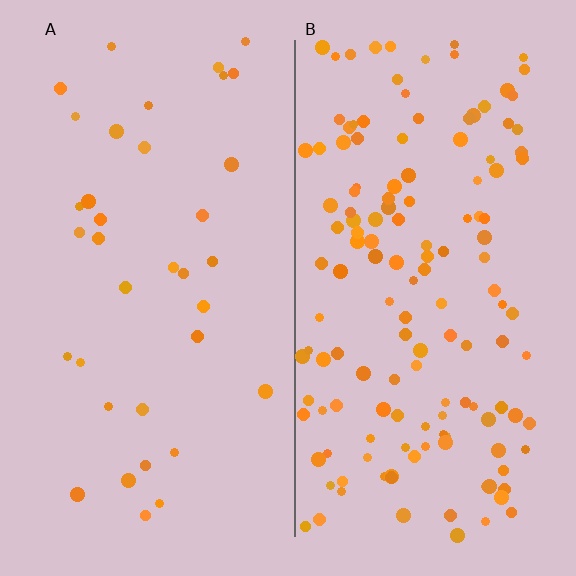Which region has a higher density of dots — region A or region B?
B (the right).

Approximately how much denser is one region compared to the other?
Approximately 4.0× — region B over region A.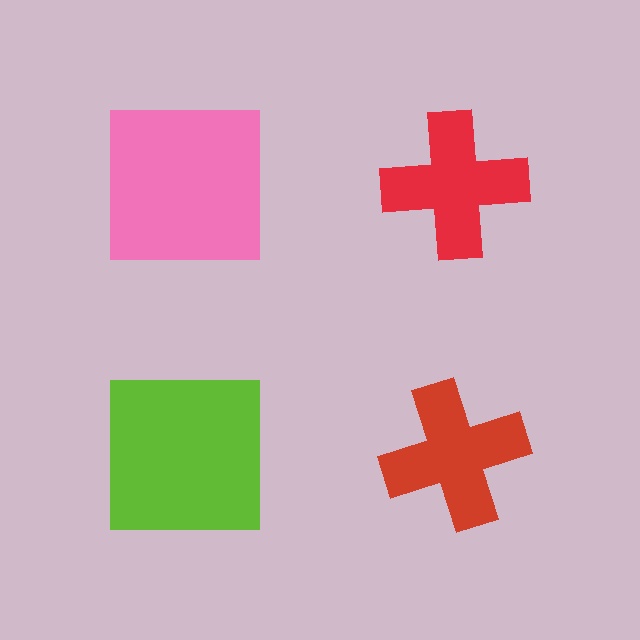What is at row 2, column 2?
A red cross.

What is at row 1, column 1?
A pink square.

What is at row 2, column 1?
A lime square.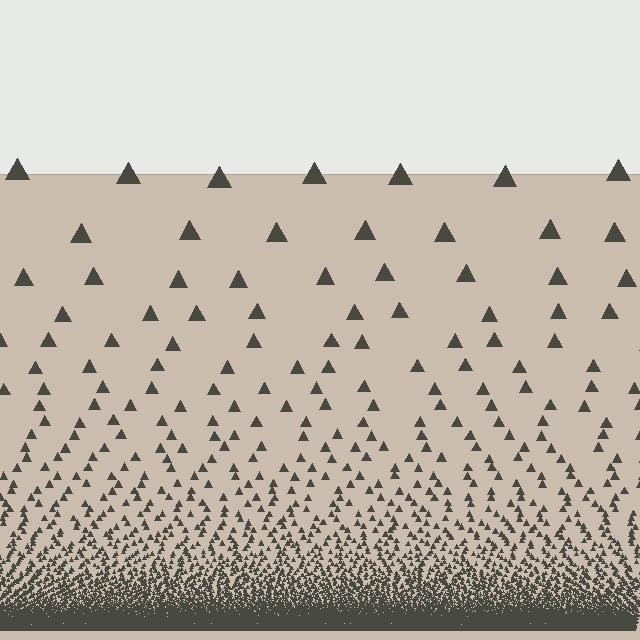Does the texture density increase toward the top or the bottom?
Density increases toward the bottom.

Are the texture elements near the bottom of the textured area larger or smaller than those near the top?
Smaller. The gradient is inverted — elements near the bottom are smaller and denser.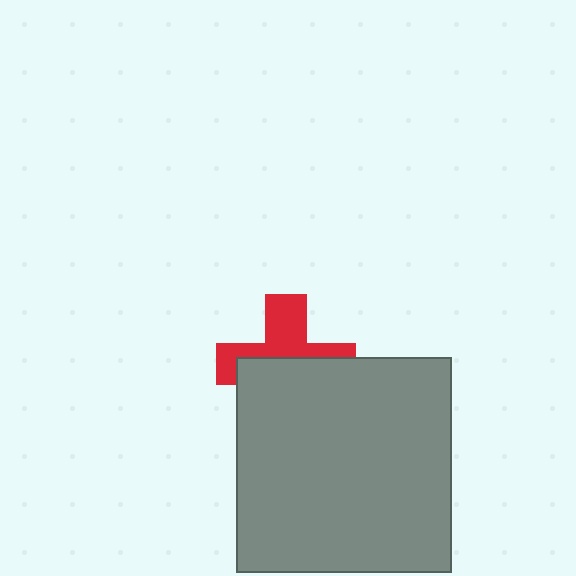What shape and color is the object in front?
The object in front is a gray square.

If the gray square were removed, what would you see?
You would see the complete red cross.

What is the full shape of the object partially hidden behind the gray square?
The partially hidden object is a red cross.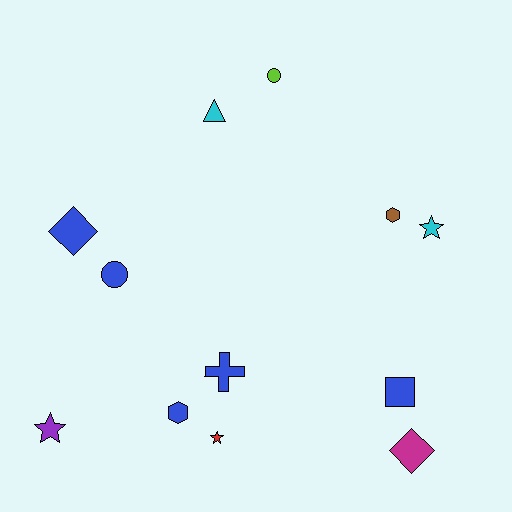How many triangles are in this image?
There is 1 triangle.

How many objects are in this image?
There are 12 objects.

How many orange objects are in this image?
There are no orange objects.